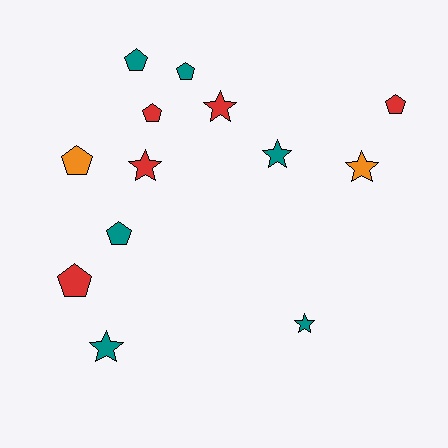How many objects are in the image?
There are 13 objects.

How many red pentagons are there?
There are 3 red pentagons.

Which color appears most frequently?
Teal, with 6 objects.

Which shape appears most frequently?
Pentagon, with 7 objects.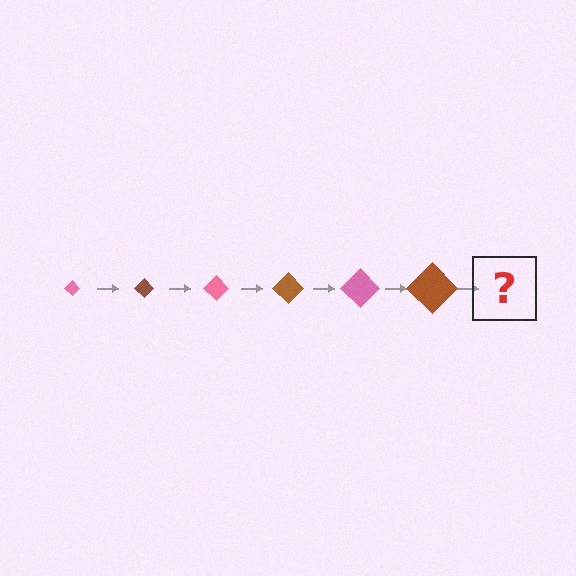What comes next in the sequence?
The next element should be a pink diamond, larger than the previous one.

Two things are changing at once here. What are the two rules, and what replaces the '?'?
The two rules are that the diamond grows larger each step and the color cycles through pink and brown. The '?' should be a pink diamond, larger than the previous one.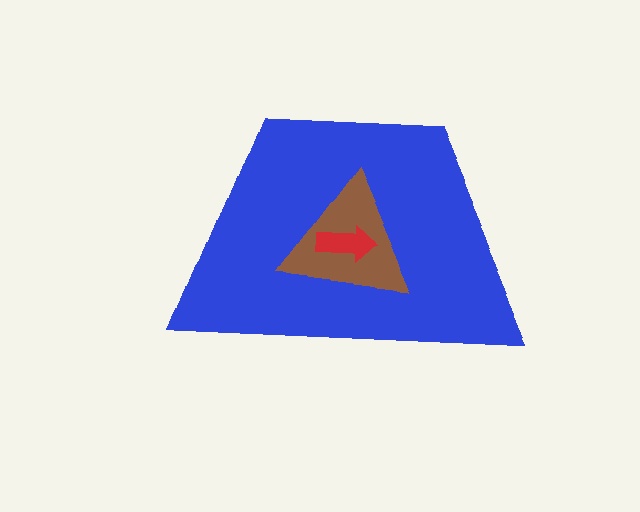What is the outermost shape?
The blue trapezoid.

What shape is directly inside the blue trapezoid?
The brown triangle.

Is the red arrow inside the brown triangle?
Yes.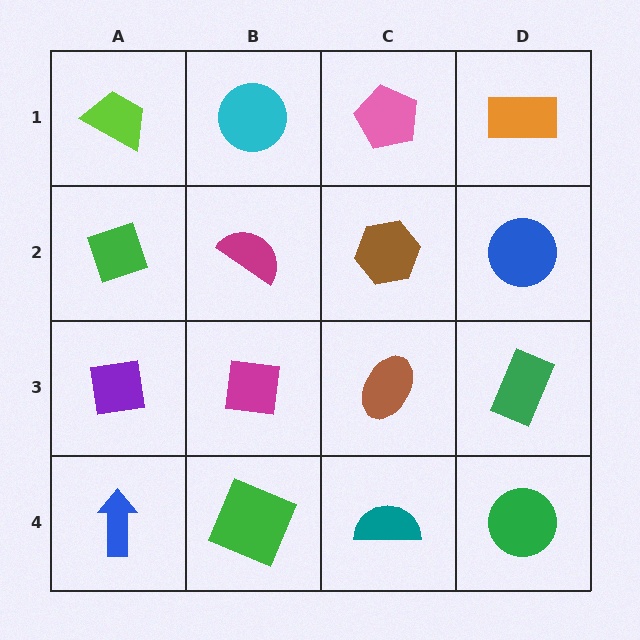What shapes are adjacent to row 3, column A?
A green diamond (row 2, column A), a blue arrow (row 4, column A), a magenta square (row 3, column B).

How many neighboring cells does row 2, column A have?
3.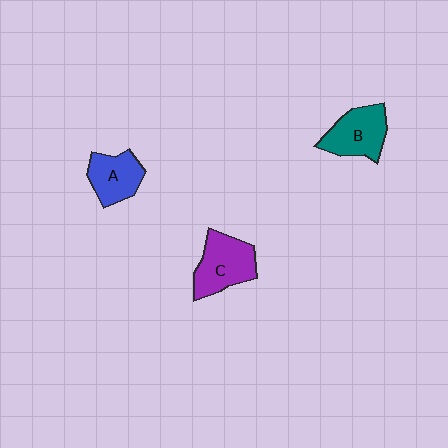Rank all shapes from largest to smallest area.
From largest to smallest: C (purple), B (teal), A (blue).